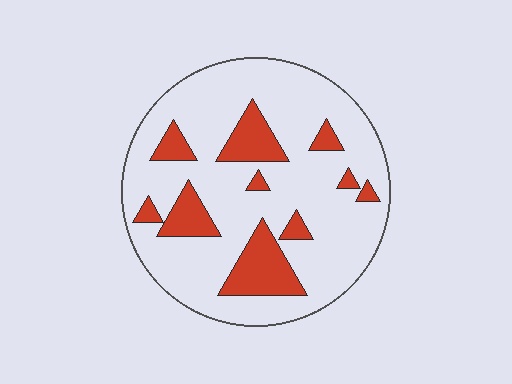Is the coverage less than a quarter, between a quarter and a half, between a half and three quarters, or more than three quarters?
Less than a quarter.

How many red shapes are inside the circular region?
10.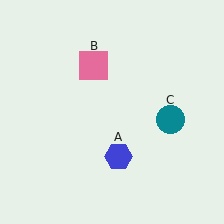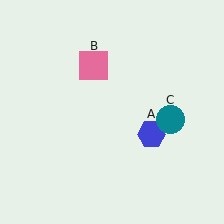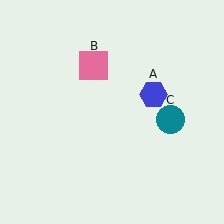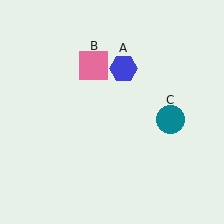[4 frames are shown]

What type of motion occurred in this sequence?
The blue hexagon (object A) rotated counterclockwise around the center of the scene.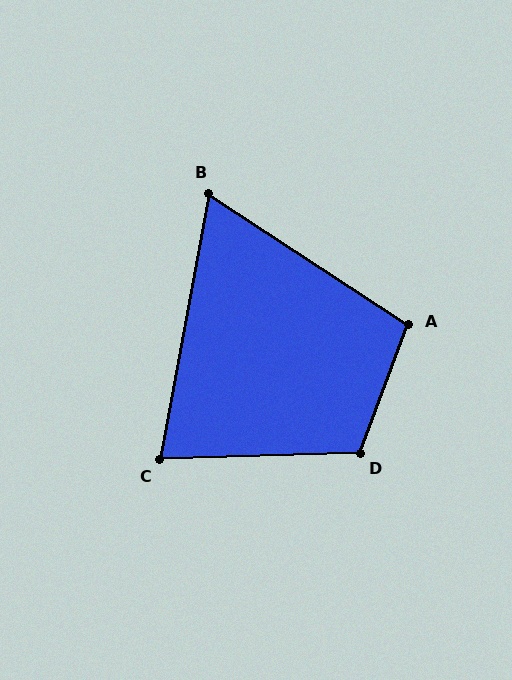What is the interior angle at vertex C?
Approximately 78 degrees (acute).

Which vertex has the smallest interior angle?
B, at approximately 67 degrees.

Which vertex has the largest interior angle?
D, at approximately 113 degrees.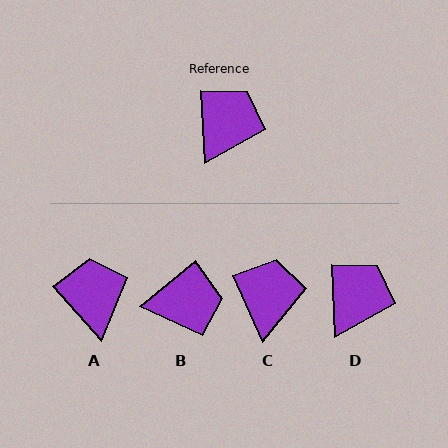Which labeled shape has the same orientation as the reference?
D.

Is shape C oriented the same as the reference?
No, it is off by about 21 degrees.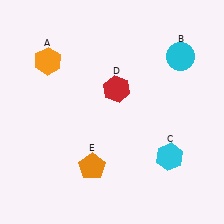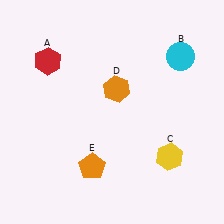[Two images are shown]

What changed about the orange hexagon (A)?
In Image 1, A is orange. In Image 2, it changed to red.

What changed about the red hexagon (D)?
In Image 1, D is red. In Image 2, it changed to orange.